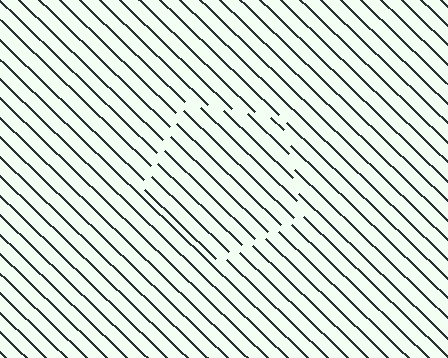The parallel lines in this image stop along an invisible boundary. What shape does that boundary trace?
An illusory pentagon. The interior of the shape contains the same grating, shifted by half a period — the contour is defined by the phase discontinuity where line-ends from the inner and outer gratings abut.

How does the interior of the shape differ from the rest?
The interior of the shape contains the same grating, shifted by half a period — the contour is defined by the phase discontinuity where line-ends from the inner and outer gratings abut.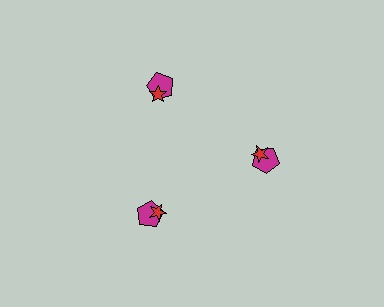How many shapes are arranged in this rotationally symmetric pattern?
There are 6 shapes, arranged in 3 groups of 2.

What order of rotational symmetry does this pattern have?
This pattern has 3-fold rotational symmetry.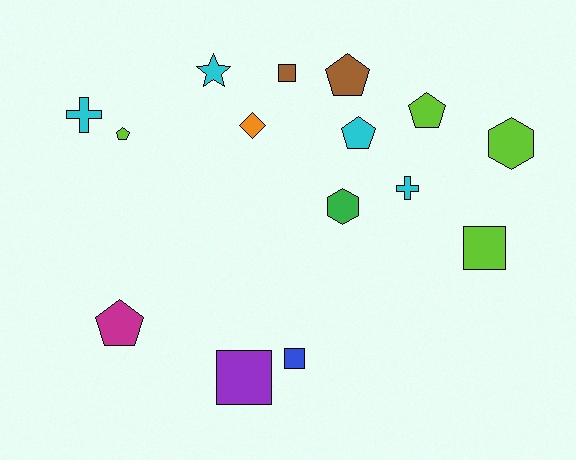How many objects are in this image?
There are 15 objects.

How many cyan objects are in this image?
There are 4 cyan objects.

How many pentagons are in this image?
There are 5 pentagons.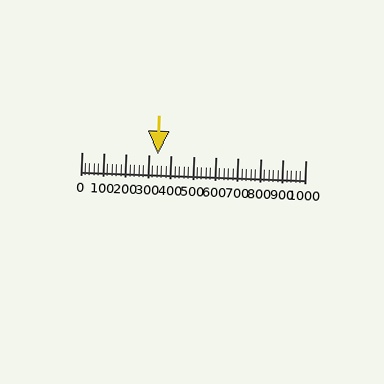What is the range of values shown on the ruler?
The ruler shows values from 0 to 1000.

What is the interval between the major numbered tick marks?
The major tick marks are spaced 100 units apart.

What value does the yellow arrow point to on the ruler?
The yellow arrow points to approximately 343.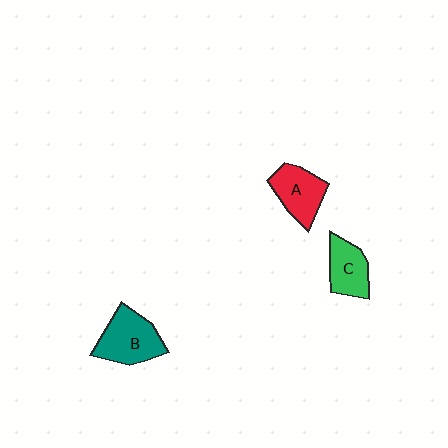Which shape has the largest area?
Shape B (teal).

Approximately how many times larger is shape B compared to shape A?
Approximately 1.2 times.